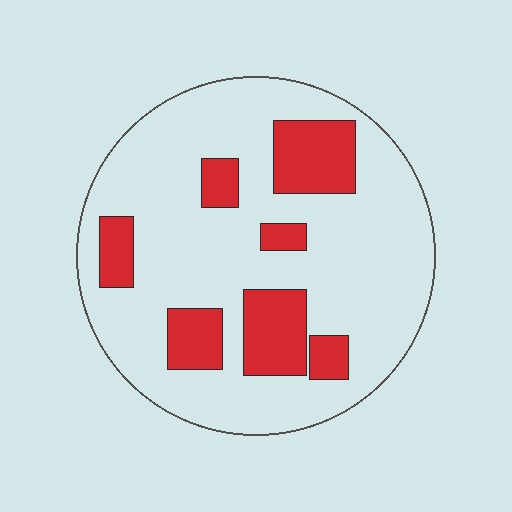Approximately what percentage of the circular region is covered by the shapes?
Approximately 20%.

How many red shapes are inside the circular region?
7.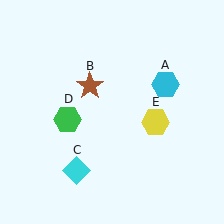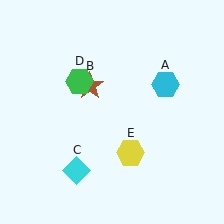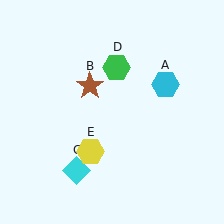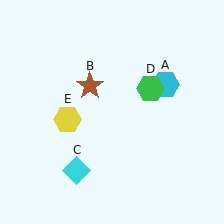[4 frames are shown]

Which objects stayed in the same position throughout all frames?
Cyan hexagon (object A) and brown star (object B) and cyan diamond (object C) remained stationary.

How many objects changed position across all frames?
2 objects changed position: green hexagon (object D), yellow hexagon (object E).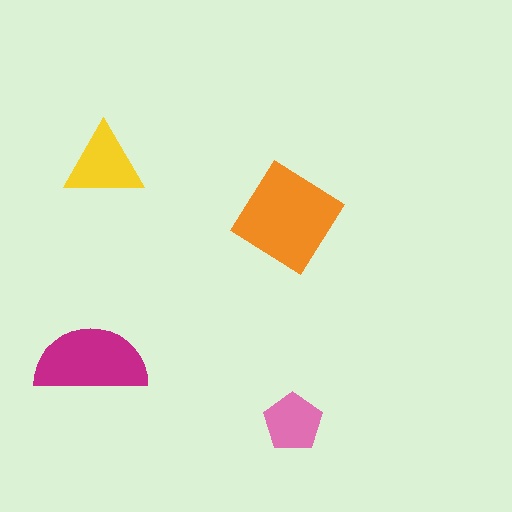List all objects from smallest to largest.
The pink pentagon, the yellow triangle, the magenta semicircle, the orange diamond.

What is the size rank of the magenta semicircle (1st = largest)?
2nd.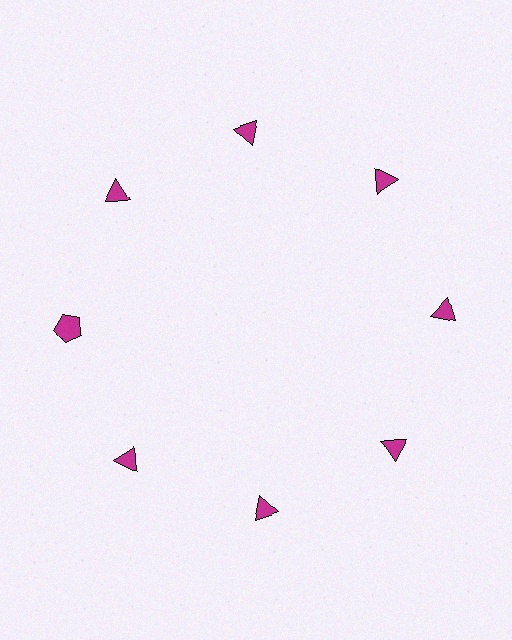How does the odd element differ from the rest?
It has a different shape: pentagon instead of triangle.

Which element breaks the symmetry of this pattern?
The magenta pentagon at roughly the 9 o'clock position breaks the symmetry. All other shapes are magenta triangles.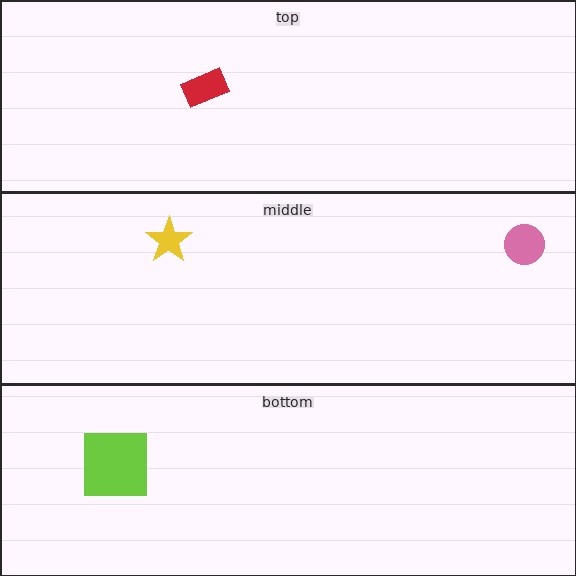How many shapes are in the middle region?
2.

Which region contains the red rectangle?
The top region.